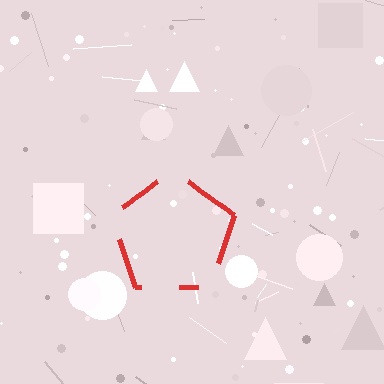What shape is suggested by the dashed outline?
The dashed outline suggests a pentagon.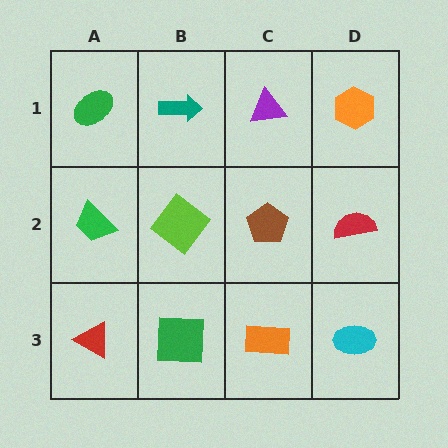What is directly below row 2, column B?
A green square.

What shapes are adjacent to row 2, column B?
A teal arrow (row 1, column B), a green square (row 3, column B), a green trapezoid (row 2, column A), a brown pentagon (row 2, column C).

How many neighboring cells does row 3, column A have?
2.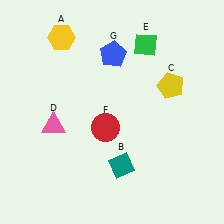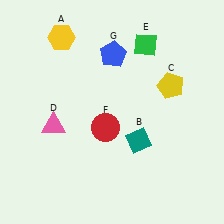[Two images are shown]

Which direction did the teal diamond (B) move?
The teal diamond (B) moved up.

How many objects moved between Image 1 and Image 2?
1 object moved between the two images.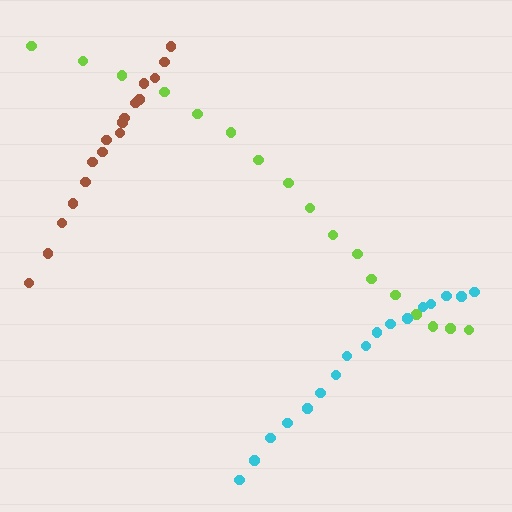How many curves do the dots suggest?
There are 3 distinct paths.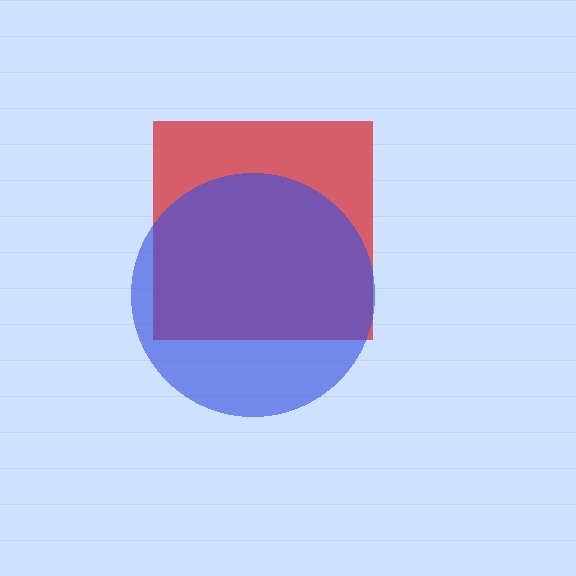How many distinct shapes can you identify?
There are 2 distinct shapes: a red square, a blue circle.